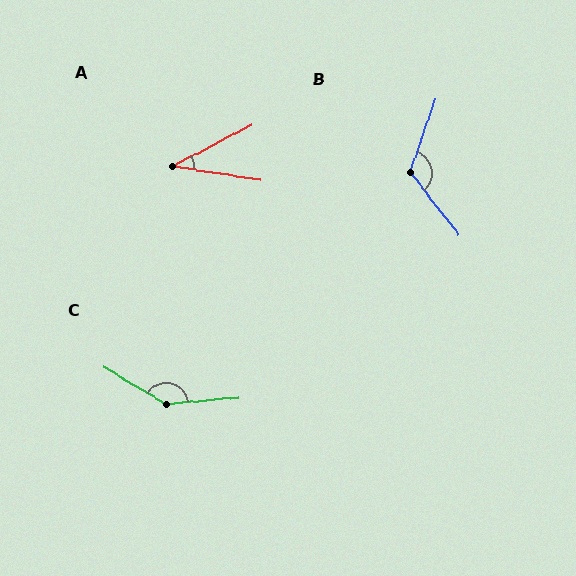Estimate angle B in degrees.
Approximately 123 degrees.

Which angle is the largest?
C, at approximately 144 degrees.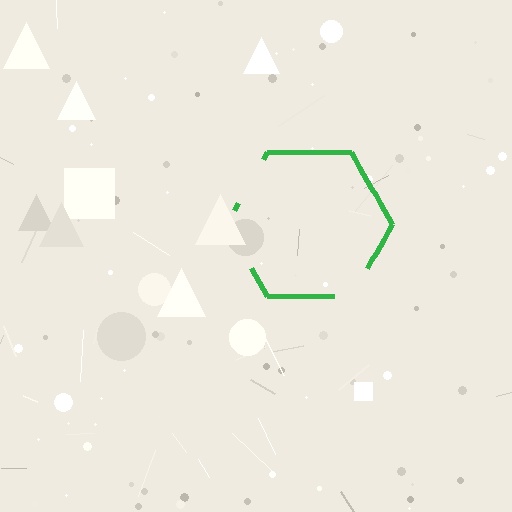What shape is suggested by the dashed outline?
The dashed outline suggests a hexagon.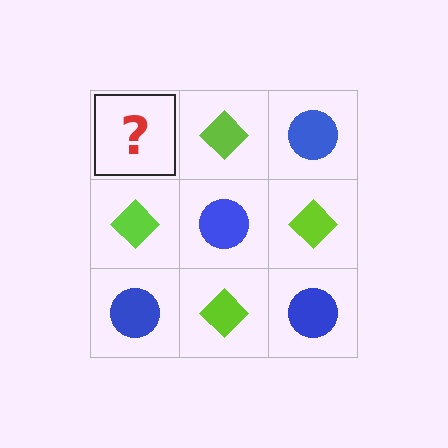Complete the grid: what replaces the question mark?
The question mark should be replaced with a blue circle.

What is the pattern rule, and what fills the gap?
The rule is that it alternates blue circle and lime diamond in a checkerboard pattern. The gap should be filled with a blue circle.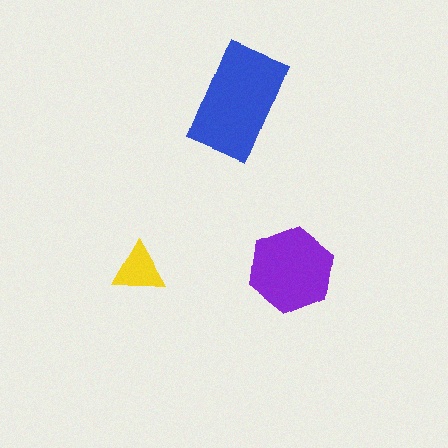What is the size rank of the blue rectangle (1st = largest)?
1st.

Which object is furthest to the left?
The yellow triangle is leftmost.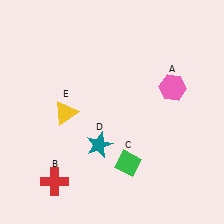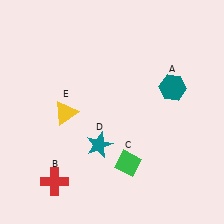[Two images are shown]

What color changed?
The hexagon (A) changed from pink in Image 1 to teal in Image 2.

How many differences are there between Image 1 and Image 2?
There is 1 difference between the two images.